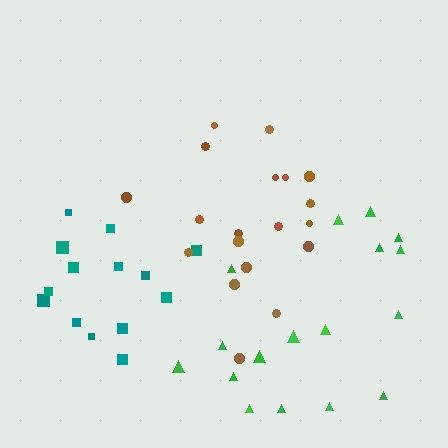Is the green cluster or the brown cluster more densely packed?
Brown.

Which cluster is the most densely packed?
Brown.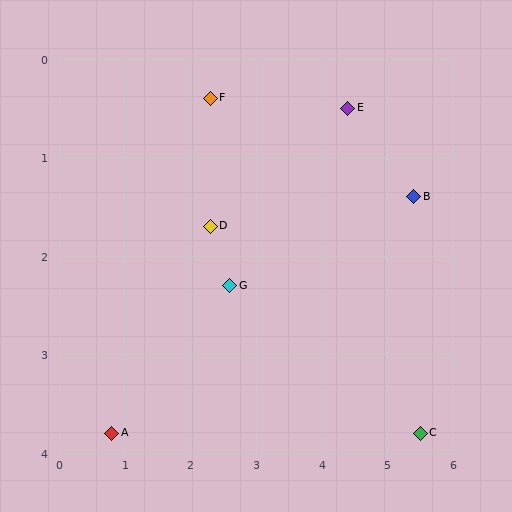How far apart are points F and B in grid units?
Points F and B are about 3.3 grid units apart.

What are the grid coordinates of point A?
Point A is at approximately (0.8, 3.8).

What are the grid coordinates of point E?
Point E is at approximately (4.4, 0.5).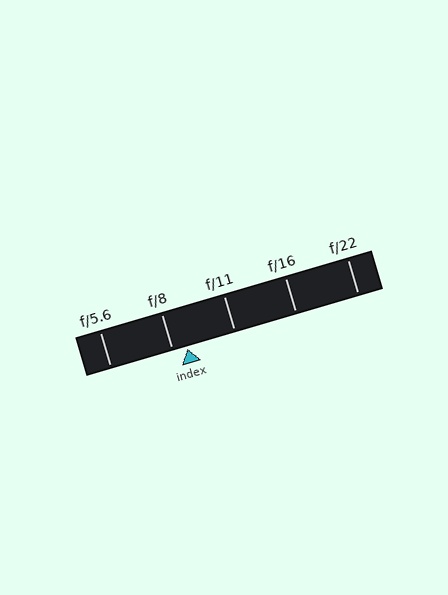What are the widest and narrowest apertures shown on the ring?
The widest aperture shown is f/5.6 and the narrowest is f/22.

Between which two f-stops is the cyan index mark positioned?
The index mark is between f/8 and f/11.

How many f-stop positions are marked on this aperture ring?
There are 5 f-stop positions marked.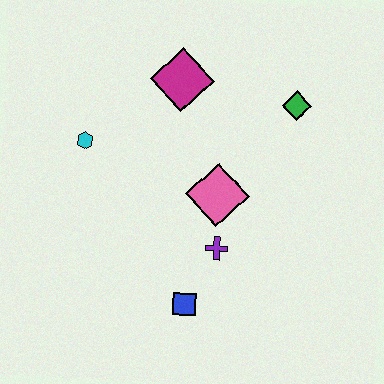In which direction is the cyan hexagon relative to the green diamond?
The cyan hexagon is to the left of the green diamond.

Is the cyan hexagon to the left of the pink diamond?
Yes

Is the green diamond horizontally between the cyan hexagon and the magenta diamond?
No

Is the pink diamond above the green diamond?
No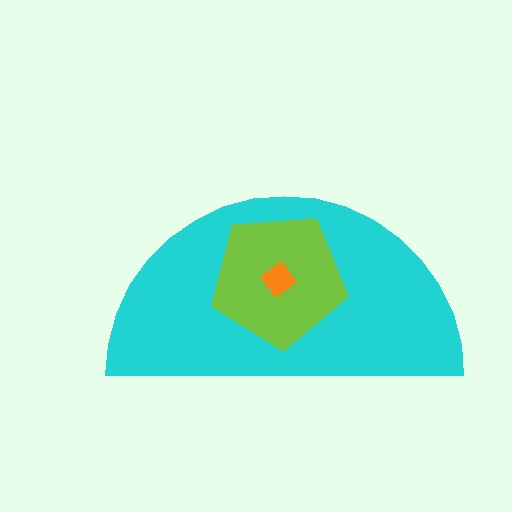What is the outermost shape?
The cyan semicircle.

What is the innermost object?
The orange diamond.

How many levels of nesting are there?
3.